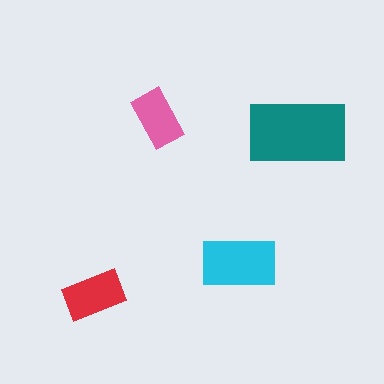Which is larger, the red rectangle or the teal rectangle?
The teal one.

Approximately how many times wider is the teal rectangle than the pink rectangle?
About 1.5 times wider.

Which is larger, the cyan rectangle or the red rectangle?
The cyan one.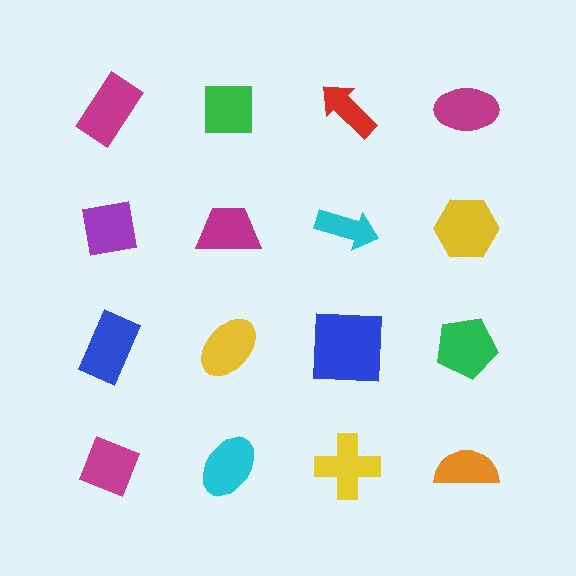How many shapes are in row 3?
4 shapes.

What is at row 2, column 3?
A cyan arrow.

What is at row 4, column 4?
An orange semicircle.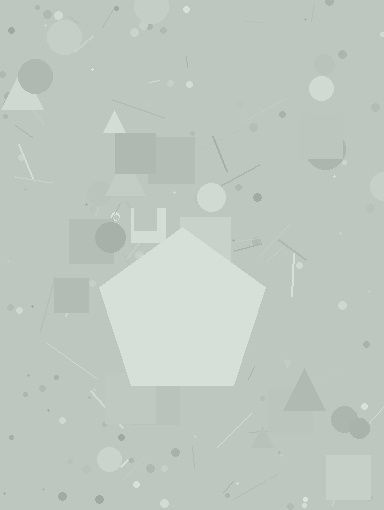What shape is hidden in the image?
A pentagon is hidden in the image.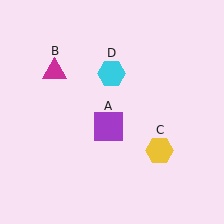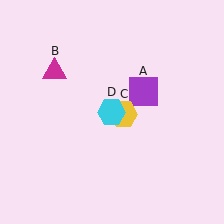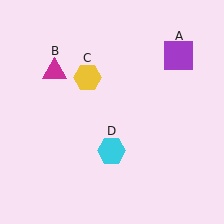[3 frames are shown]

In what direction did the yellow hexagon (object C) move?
The yellow hexagon (object C) moved up and to the left.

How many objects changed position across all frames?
3 objects changed position: purple square (object A), yellow hexagon (object C), cyan hexagon (object D).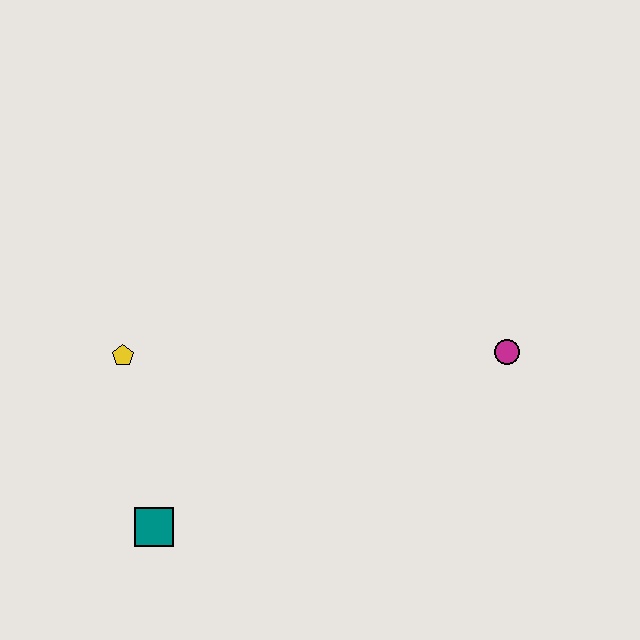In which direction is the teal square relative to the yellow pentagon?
The teal square is below the yellow pentagon.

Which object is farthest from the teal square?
The magenta circle is farthest from the teal square.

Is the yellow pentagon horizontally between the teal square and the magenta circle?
No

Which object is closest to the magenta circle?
The yellow pentagon is closest to the magenta circle.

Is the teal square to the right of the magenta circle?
No